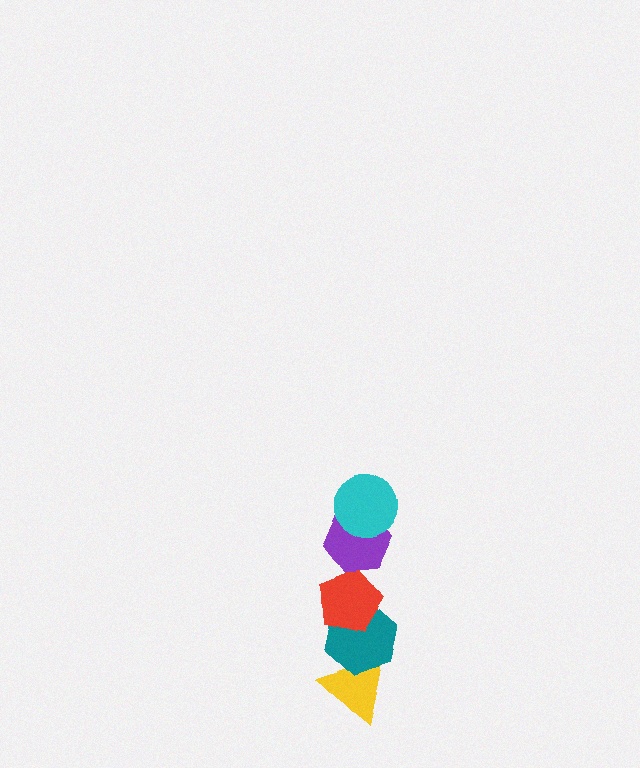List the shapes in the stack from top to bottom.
From top to bottom: the cyan circle, the purple hexagon, the red pentagon, the teal hexagon, the yellow triangle.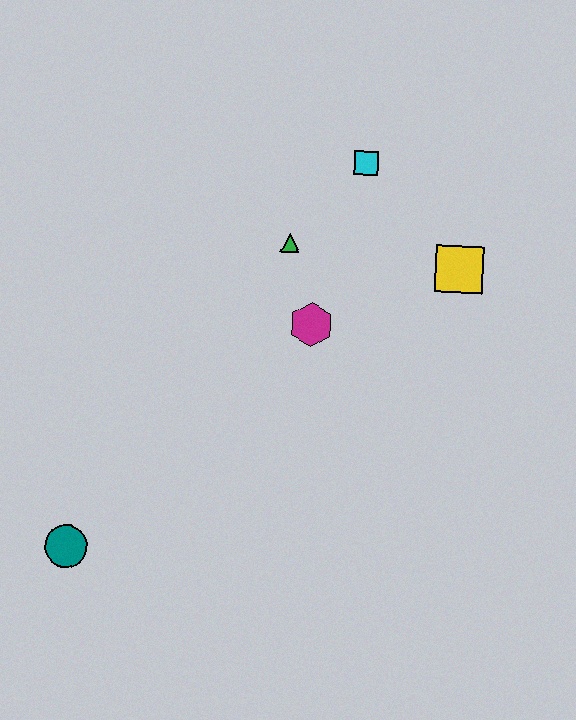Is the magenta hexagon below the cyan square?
Yes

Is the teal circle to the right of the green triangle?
No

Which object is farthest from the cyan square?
The teal circle is farthest from the cyan square.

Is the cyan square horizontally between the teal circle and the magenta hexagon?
No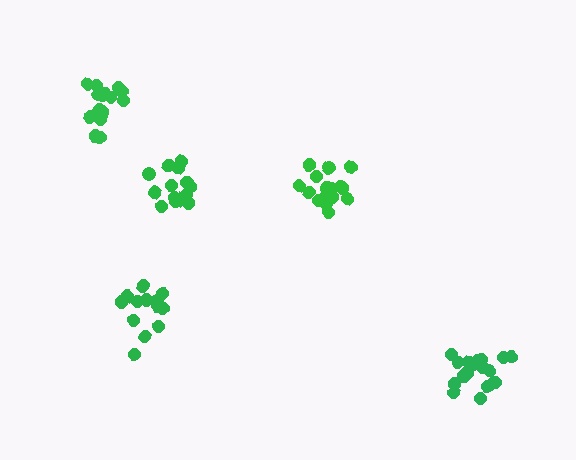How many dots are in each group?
Group 1: 18 dots, Group 2: 14 dots, Group 3: 16 dots, Group 4: 13 dots, Group 5: 18 dots (79 total).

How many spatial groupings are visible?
There are 5 spatial groupings.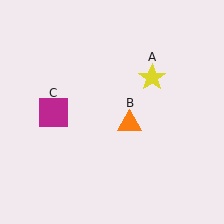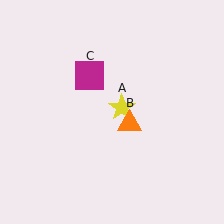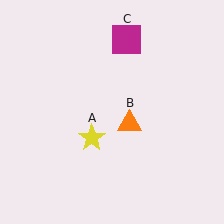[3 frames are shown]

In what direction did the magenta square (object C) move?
The magenta square (object C) moved up and to the right.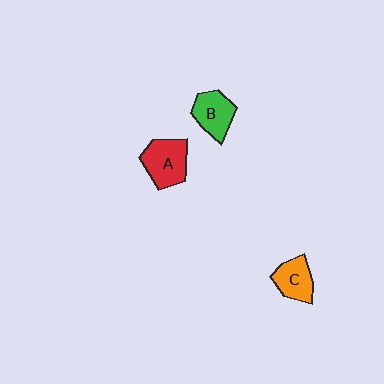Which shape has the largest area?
Shape A (red).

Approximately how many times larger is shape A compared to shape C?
Approximately 1.3 times.